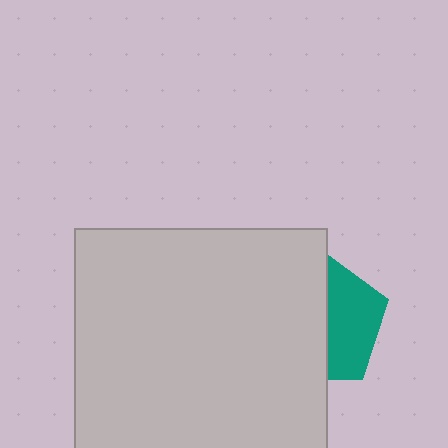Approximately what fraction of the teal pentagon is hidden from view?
Roughly 57% of the teal pentagon is hidden behind the light gray square.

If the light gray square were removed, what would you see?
You would see the complete teal pentagon.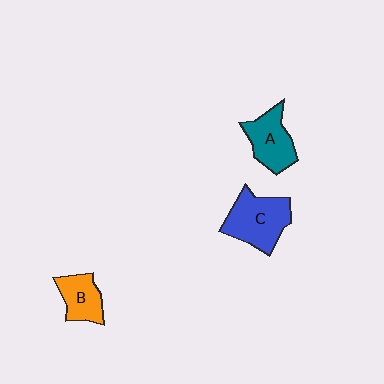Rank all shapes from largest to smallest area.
From largest to smallest: C (blue), A (teal), B (orange).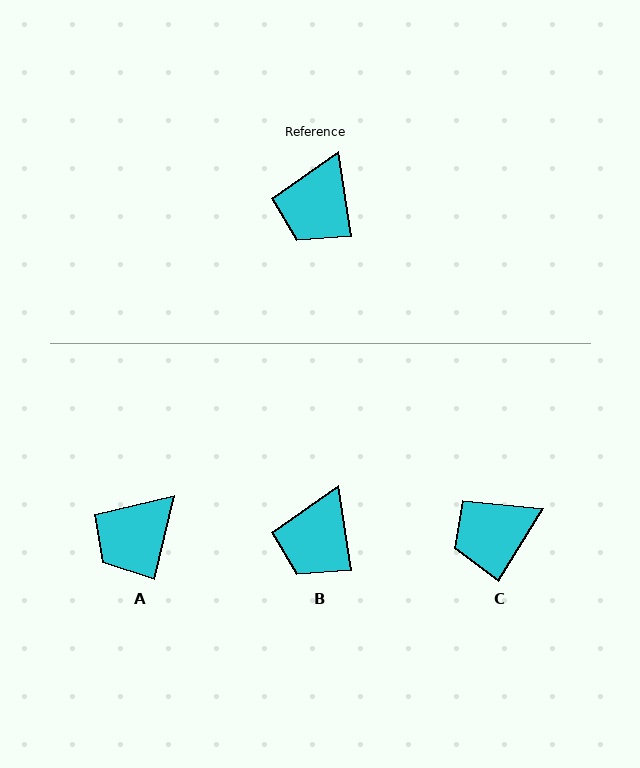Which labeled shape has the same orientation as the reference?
B.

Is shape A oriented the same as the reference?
No, it is off by about 22 degrees.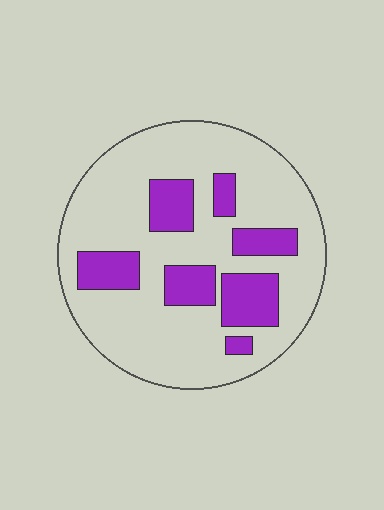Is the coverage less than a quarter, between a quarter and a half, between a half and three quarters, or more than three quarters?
Less than a quarter.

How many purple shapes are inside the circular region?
7.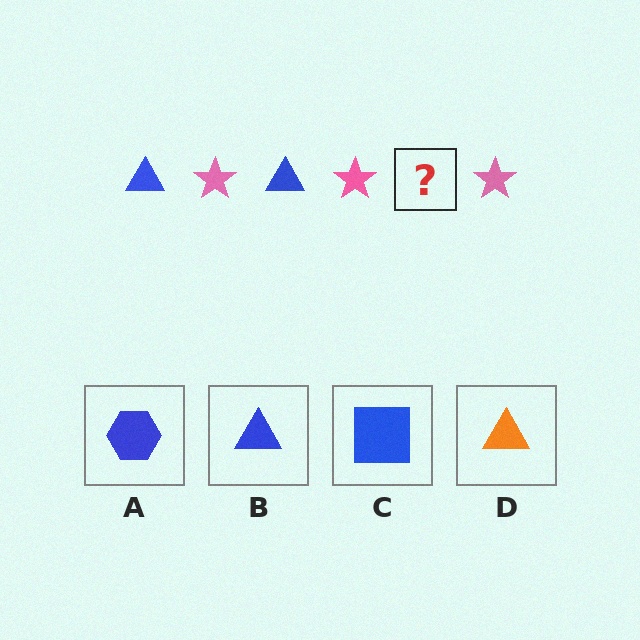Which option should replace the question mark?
Option B.